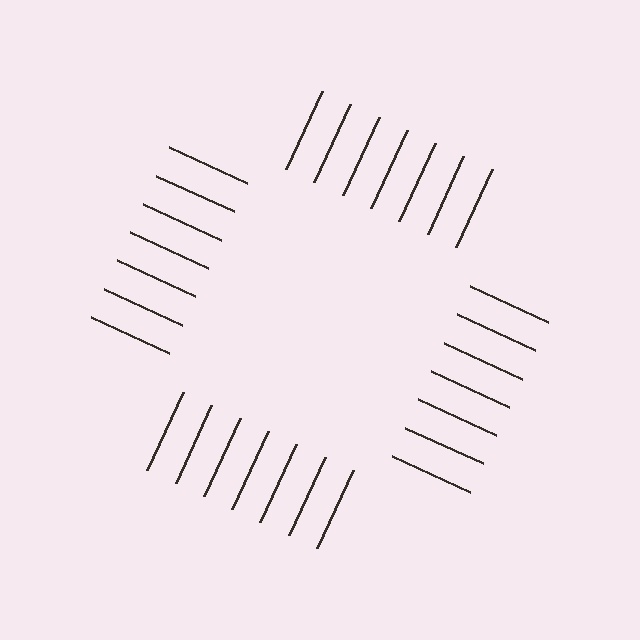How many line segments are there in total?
28 — 7 along each of the 4 edges.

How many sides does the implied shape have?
4 sides — the line-ends trace a square.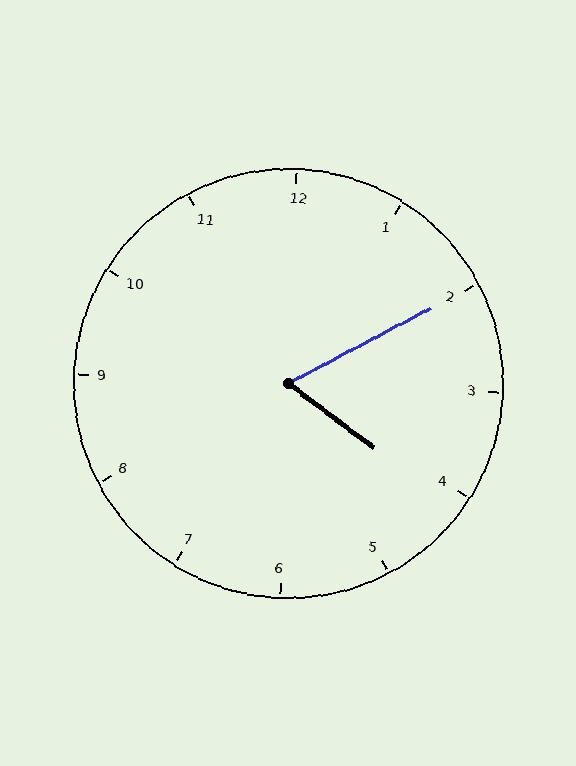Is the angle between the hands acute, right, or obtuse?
It is acute.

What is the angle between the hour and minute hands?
Approximately 65 degrees.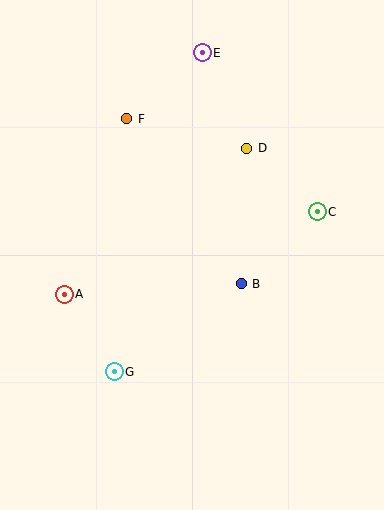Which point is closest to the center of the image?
Point B at (241, 284) is closest to the center.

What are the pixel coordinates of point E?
Point E is at (202, 53).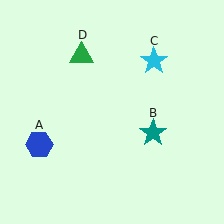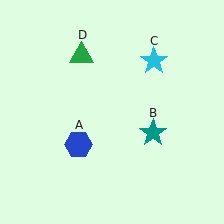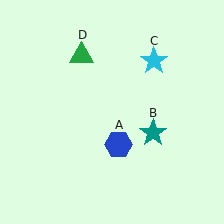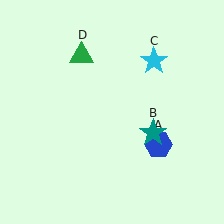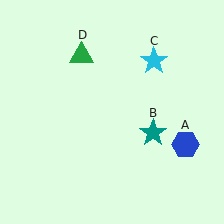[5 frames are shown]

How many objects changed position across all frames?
1 object changed position: blue hexagon (object A).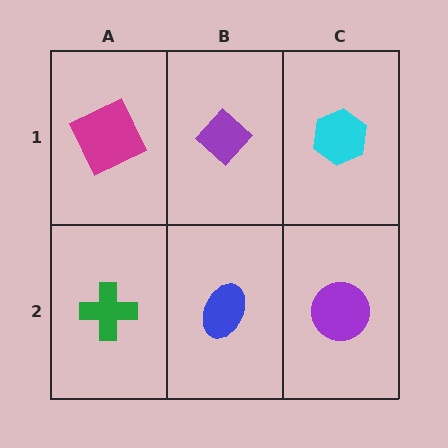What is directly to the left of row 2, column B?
A green cross.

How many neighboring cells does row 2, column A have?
2.